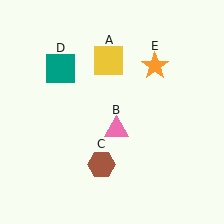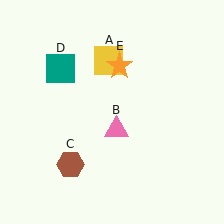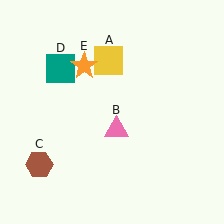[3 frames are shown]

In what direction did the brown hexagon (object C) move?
The brown hexagon (object C) moved left.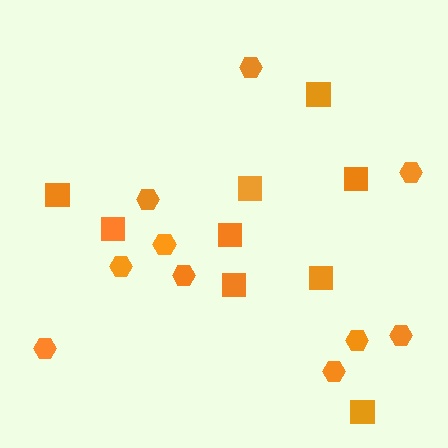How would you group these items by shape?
There are 2 groups: one group of hexagons (10) and one group of squares (9).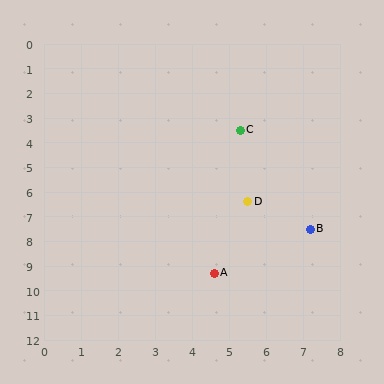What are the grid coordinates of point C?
Point C is at approximately (5.3, 3.5).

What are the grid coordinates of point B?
Point B is at approximately (7.2, 7.5).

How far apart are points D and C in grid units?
Points D and C are about 2.9 grid units apart.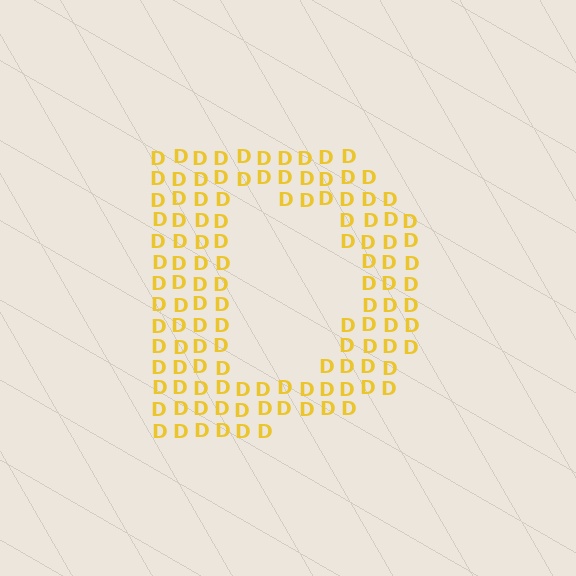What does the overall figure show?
The overall figure shows the letter D.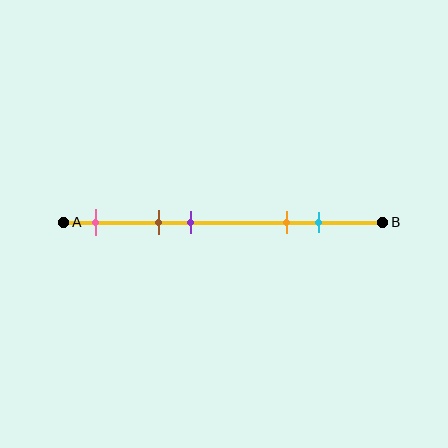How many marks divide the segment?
There are 5 marks dividing the segment.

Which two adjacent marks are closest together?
The brown and purple marks are the closest adjacent pair.